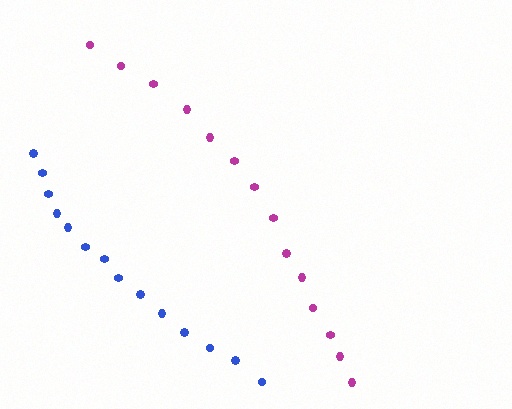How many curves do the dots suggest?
There are 2 distinct paths.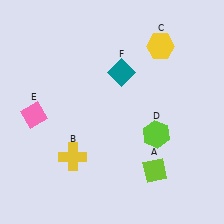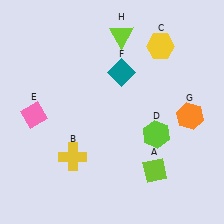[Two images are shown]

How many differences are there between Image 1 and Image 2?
There are 2 differences between the two images.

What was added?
An orange hexagon (G), a lime triangle (H) were added in Image 2.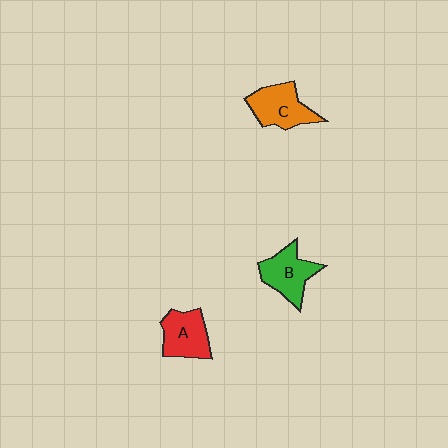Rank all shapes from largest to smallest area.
From largest to smallest: C (orange), B (green), A (red).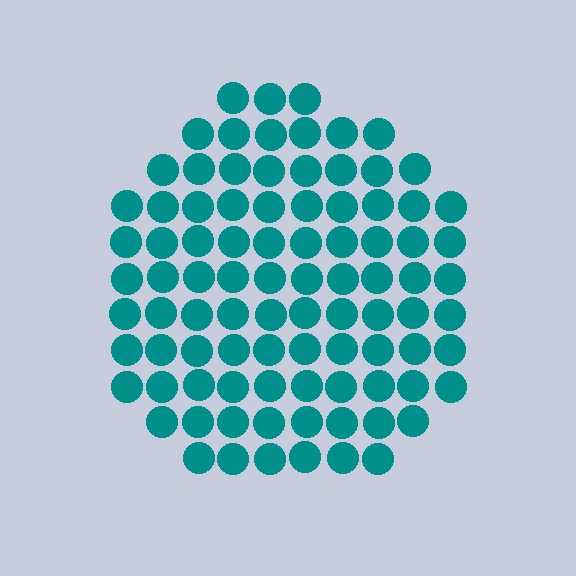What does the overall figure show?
The overall figure shows a circle.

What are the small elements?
The small elements are circles.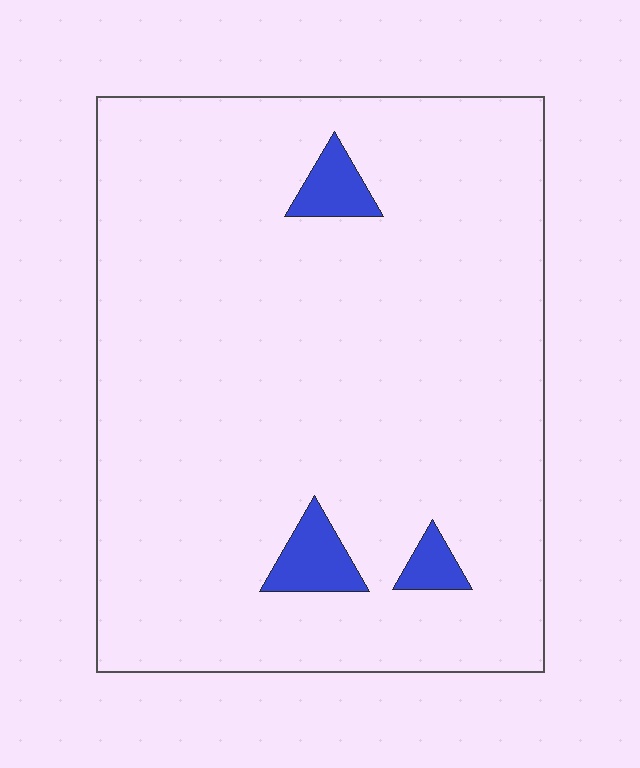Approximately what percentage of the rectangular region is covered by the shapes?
Approximately 5%.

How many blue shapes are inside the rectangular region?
3.